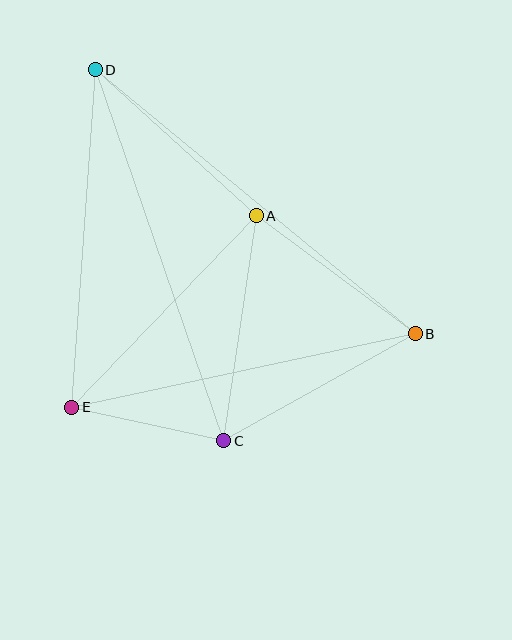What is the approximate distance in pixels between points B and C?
The distance between B and C is approximately 219 pixels.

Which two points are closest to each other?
Points C and E are closest to each other.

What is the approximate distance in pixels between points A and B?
The distance between A and B is approximately 198 pixels.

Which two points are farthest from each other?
Points B and D are farthest from each other.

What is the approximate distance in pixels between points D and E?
The distance between D and E is approximately 338 pixels.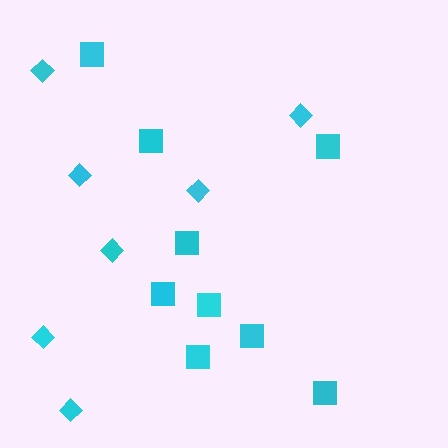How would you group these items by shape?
There are 2 groups: one group of squares (9) and one group of diamonds (7).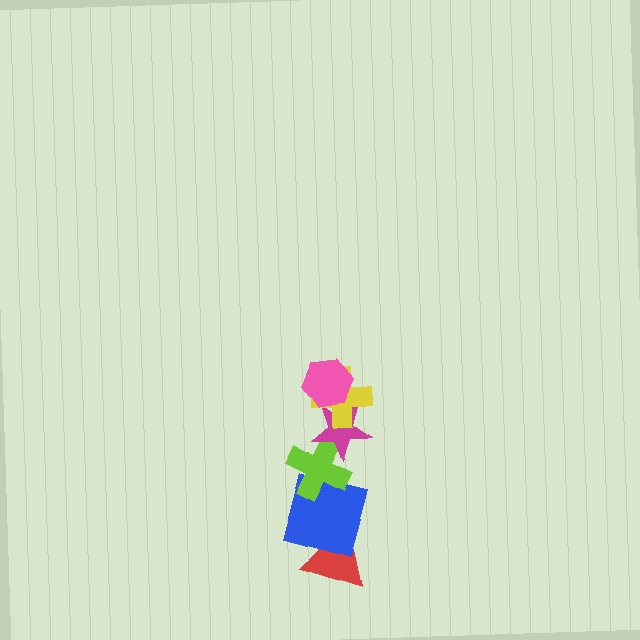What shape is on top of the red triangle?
The blue square is on top of the red triangle.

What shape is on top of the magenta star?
The yellow cross is on top of the magenta star.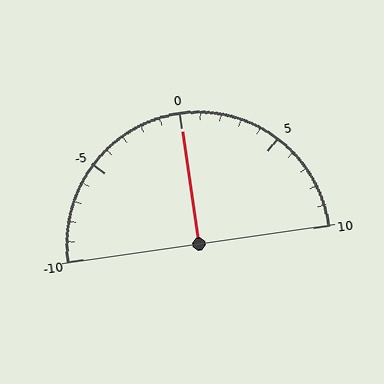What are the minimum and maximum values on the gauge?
The gauge ranges from -10 to 10.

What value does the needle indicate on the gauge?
The needle indicates approximately 0.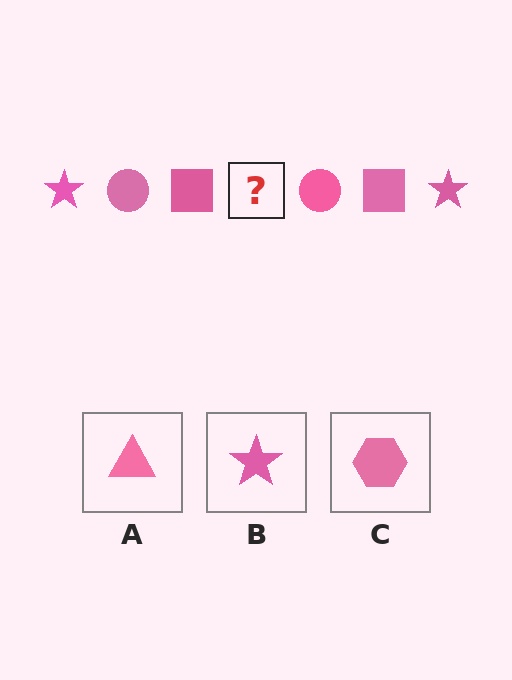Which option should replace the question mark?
Option B.